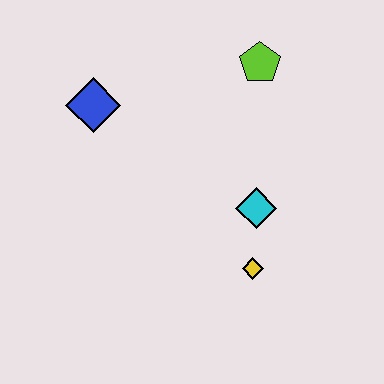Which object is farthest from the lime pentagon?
The yellow diamond is farthest from the lime pentagon.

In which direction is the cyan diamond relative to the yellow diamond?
The cyan diamond is above the yellow diamond.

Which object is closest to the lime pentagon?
The cyan diamond is closest to the lime pentagon.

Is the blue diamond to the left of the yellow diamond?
Yes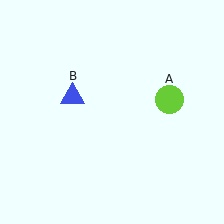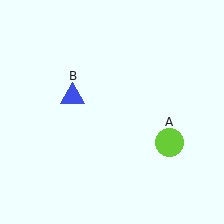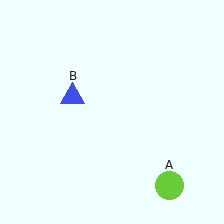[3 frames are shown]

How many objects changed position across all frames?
1 object changed position: lime circle (object A).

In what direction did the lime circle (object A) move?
The lime circle (object A) moved down.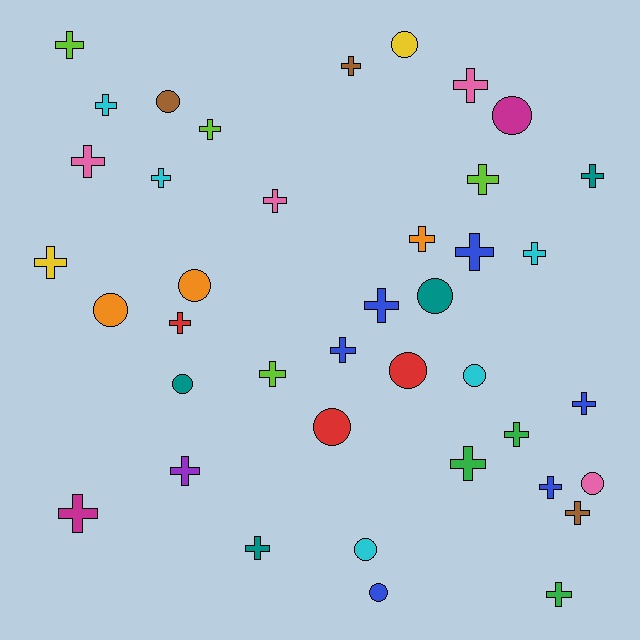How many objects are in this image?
There are 40 objects.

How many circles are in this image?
There are 13 circles.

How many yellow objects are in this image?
There are 2 yellow objects.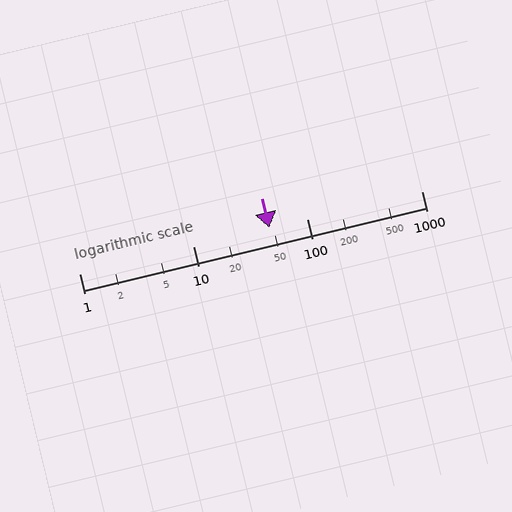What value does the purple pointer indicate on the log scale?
The pointer indicates approximately 46.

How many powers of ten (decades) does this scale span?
The scale spans 3 decades, from 1 to 1000.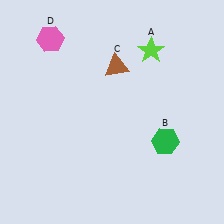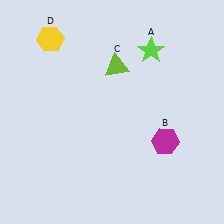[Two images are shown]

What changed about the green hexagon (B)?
In Image 1, B is green. In Image 2, it changed to magenta.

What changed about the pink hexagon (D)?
In Image 1, D is pink. In Image 2, it changed to yellow.